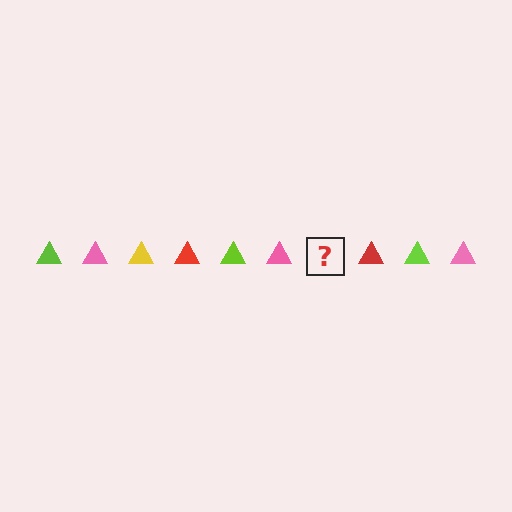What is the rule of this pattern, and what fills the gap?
The rule is that the pattern cycles through lime, pink, yellow, red triangles. The gap should be filled with a yellow triangle.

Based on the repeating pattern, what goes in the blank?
The blank should be a yellow triangle.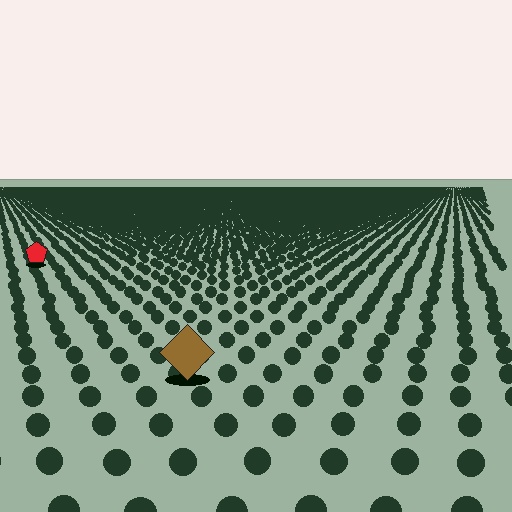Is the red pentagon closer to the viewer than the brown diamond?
No. The brown diamond is closer — you can tell from the texture gradient: the ground texture is coarser near it.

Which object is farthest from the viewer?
The red pentagon is farthest from the viewer. It appears smaller and the ground texture around it is denser.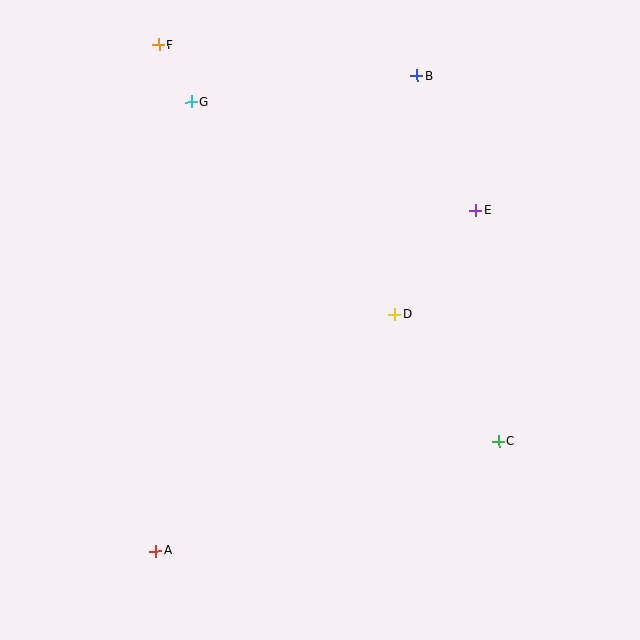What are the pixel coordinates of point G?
Point G is at (191, 102).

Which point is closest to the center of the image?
Point D at (395, 314) is closest to the center.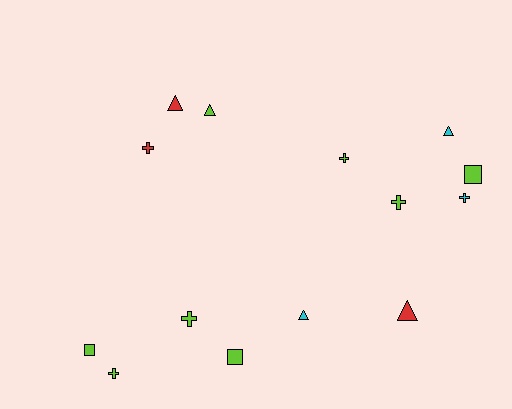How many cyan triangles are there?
There are 2 cyan triangles.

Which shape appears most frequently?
Cross, with 6 objects.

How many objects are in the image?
There are 14 objects.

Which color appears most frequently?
Lime, with 8 objects.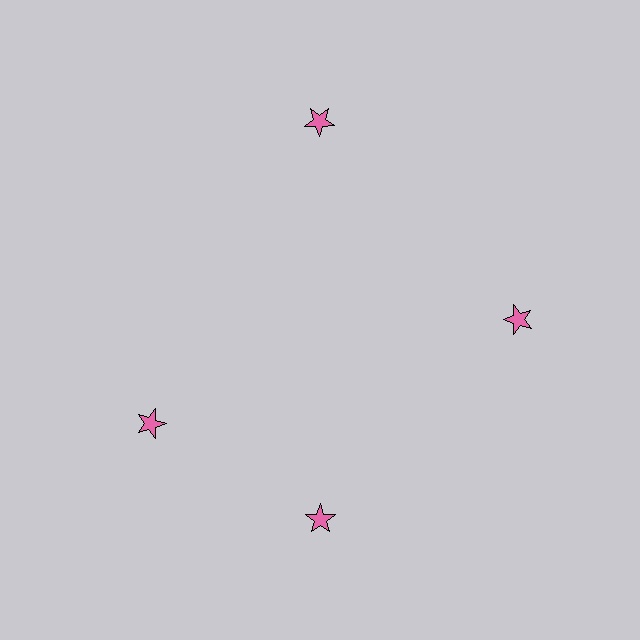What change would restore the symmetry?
The symmetry would be restored by rotating it back into even spacing with its neighbors so that all 4 stars sit at equal angles and equal distance from the center.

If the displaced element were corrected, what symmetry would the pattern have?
It would have 4-fold rotational symmetry — the pattern would map onto itself every 90 degrees.